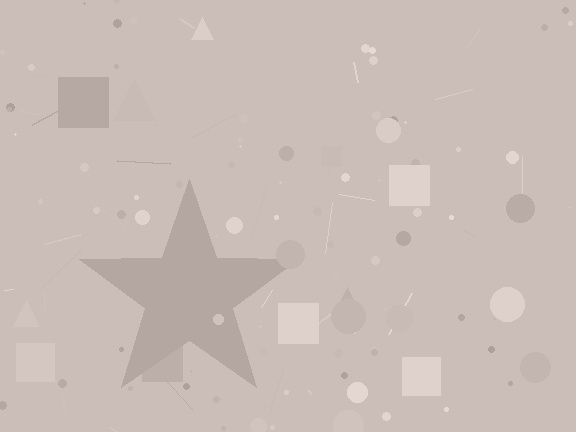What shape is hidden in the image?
A star is hidden in the image.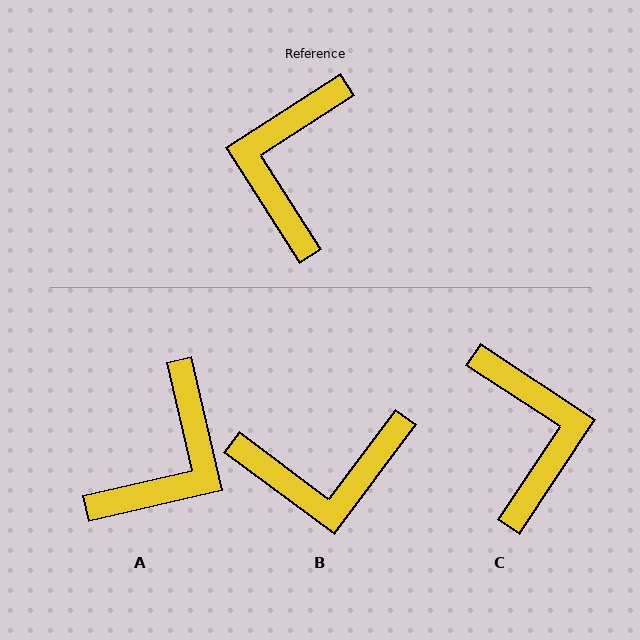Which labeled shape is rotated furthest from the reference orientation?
A, about 160 degrees away.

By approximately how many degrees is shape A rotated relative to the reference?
Approximately 160 degrees counter-clockwise.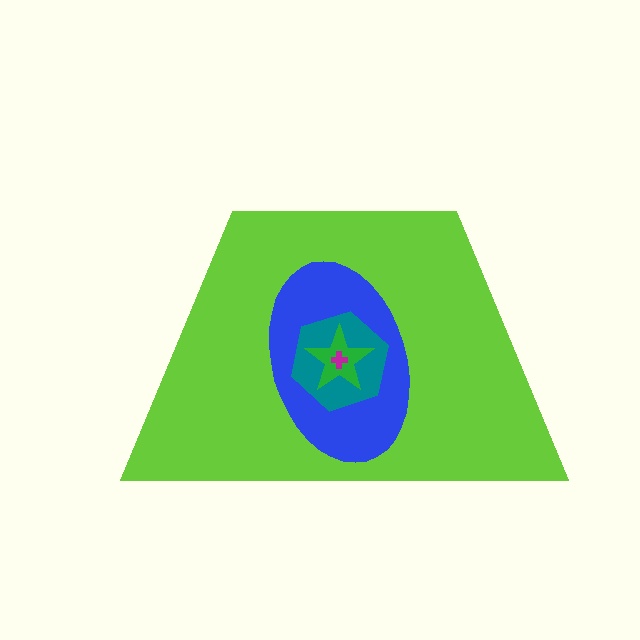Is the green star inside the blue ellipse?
Yes.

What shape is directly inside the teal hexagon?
The green star.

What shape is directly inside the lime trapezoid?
The blue ellipse.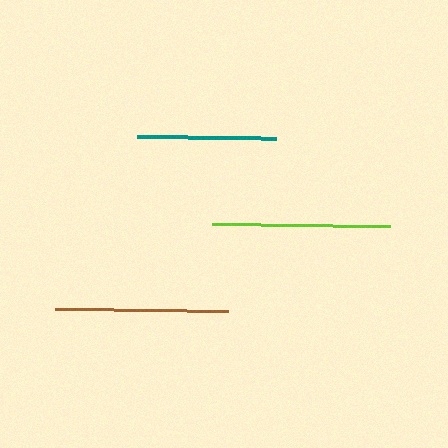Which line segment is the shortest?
The teal line is the shortest at approximately 139 pixels.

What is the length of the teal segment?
The teal segment is approximately 139 pixels long.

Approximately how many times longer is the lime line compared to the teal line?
The lime line is approximately 1.3 times the length of the teal line.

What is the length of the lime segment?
The lime segment is approximately 178 pixels long.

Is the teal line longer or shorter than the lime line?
The lime line is longer than the teal line.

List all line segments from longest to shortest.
From longest to shortest: lime, brown, teal.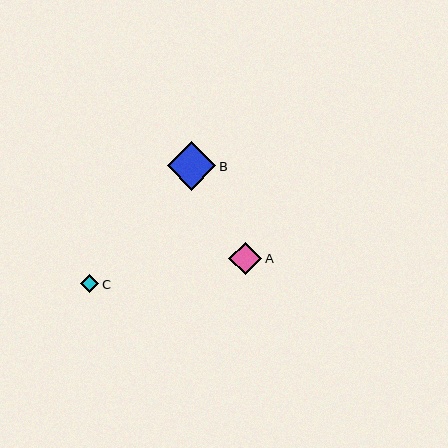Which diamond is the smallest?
Diamond C is the smallest with a size of approximately 18 pixels.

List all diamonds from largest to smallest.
From largest to smallest: B, A, C.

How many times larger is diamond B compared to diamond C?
Diamond B is approximately 2.7 times the size of diamond C.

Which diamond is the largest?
Diamond B is the largest with a size of approximately 49 pixels.